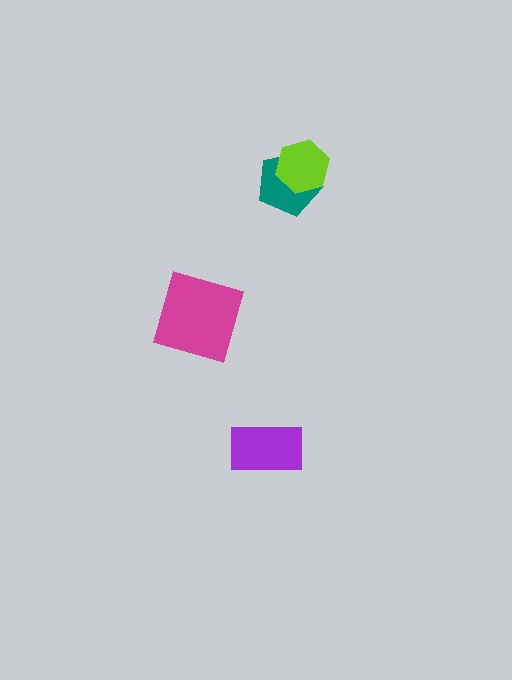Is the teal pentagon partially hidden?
Yes, it is partially covered by another shape.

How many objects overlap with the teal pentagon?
1 object overlaps with the teal pentagon.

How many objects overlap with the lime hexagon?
1 object overlaps with the lime hexagon.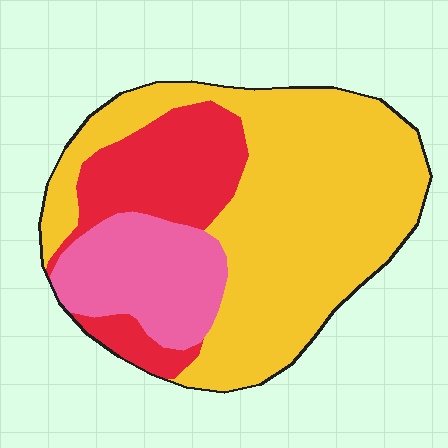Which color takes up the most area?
Yellow, at roughly 60%.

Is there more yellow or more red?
Yellow.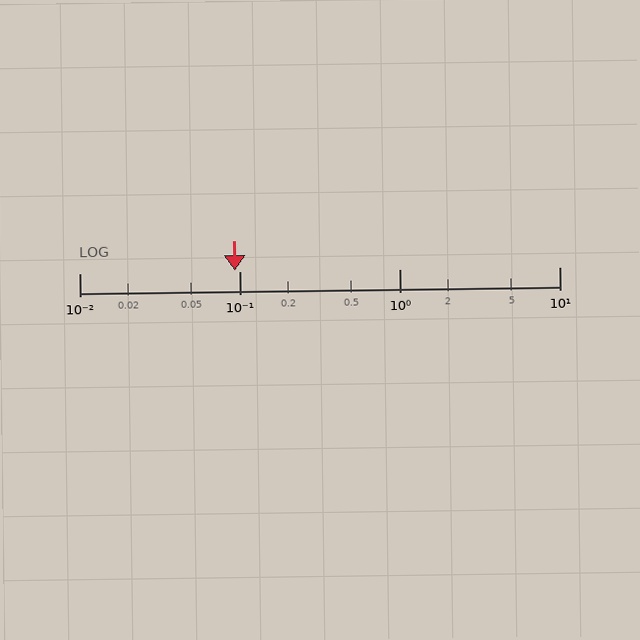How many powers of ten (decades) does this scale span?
The scale spans 3 decades, from 0.01 to 10.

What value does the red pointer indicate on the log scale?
The pointer indicates approximately 0.094.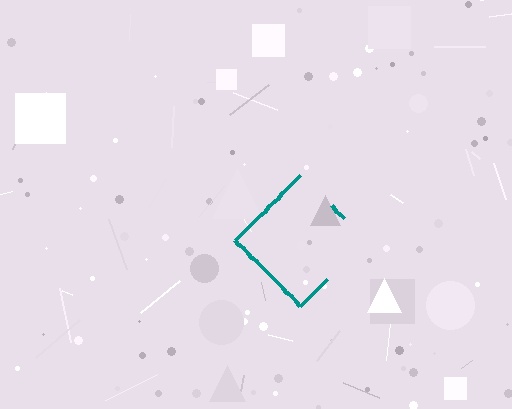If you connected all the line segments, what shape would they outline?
They would outline a diamond.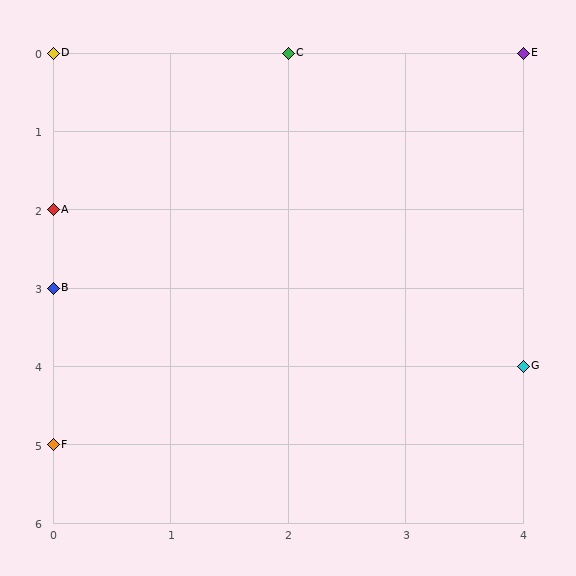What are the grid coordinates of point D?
Point D is at grid coordinates (0, 0).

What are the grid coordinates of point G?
Point G is at grid coordinates (4, 4).